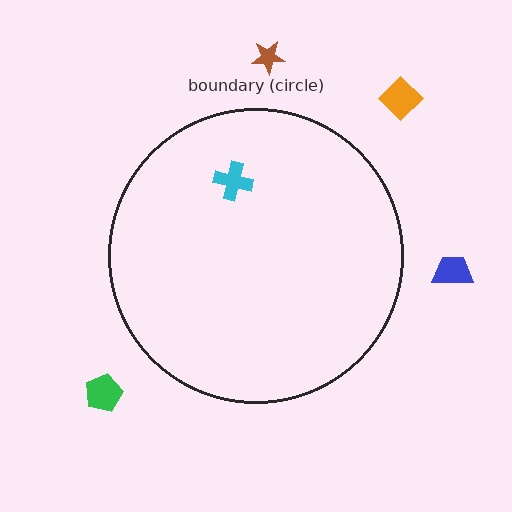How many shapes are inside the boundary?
1 inside, 4 outside.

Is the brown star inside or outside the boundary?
Outside.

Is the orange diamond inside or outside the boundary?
Outside.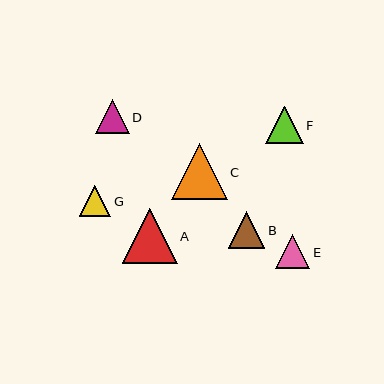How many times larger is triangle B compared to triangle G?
Triangle B is approximately 1.2 times the size of triangle G.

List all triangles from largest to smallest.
From largest to smallest: C, A, F, B, E, D, G.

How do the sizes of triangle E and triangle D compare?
Triangle E and triangle D are approximately the same size.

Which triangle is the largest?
Triangle C is the largest with a size of approximately 56 pixels.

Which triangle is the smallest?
Triangle G is the smallest with a size of approximately 31 pixels.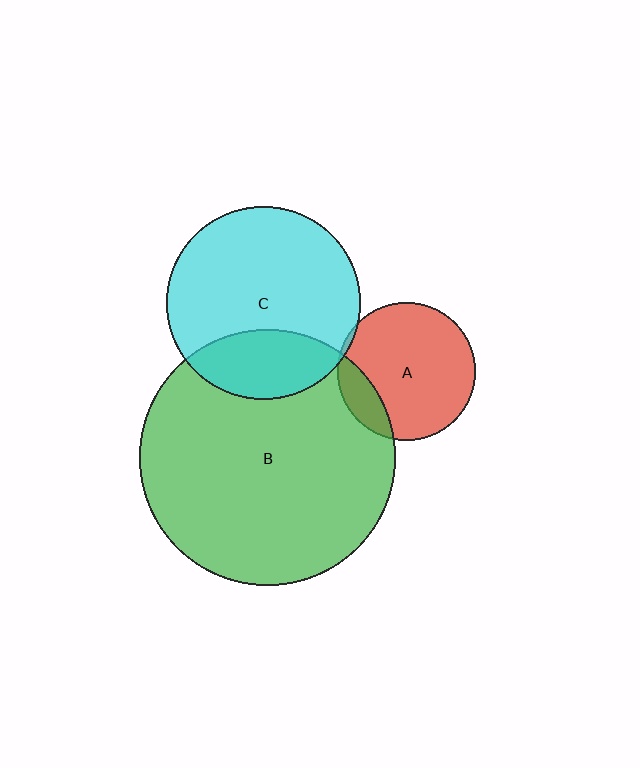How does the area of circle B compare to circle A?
Approximately 3.5 times.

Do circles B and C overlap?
Yes.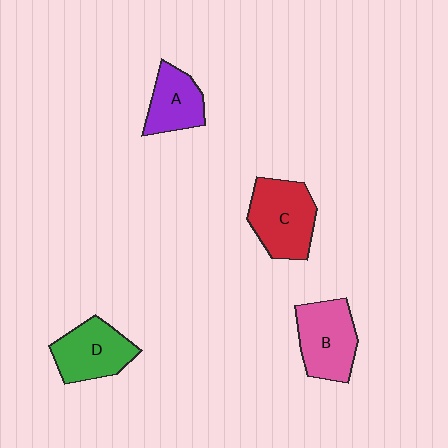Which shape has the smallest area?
Shape A (purple).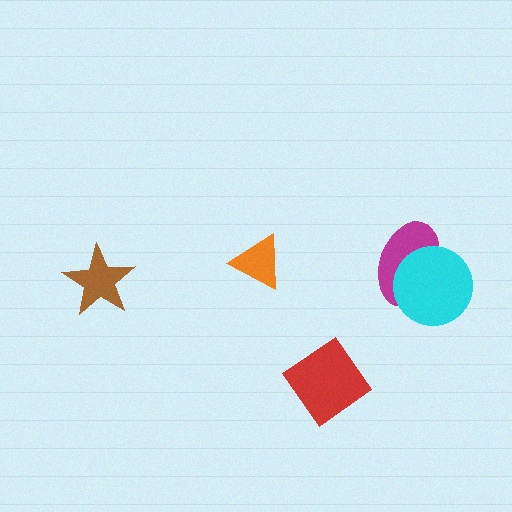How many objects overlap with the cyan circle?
1 object overlaps with the cyan circle.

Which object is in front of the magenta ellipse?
The cyan circle is in front of the magenta ellipse.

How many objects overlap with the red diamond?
0 objects overlap with the red diamond.